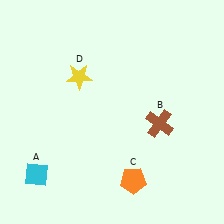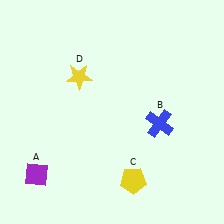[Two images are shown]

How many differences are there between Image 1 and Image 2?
There are 3 differences between the two images.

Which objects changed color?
A changed from cyan to purple. B changed from brown to blue. C changed from orange to yellow.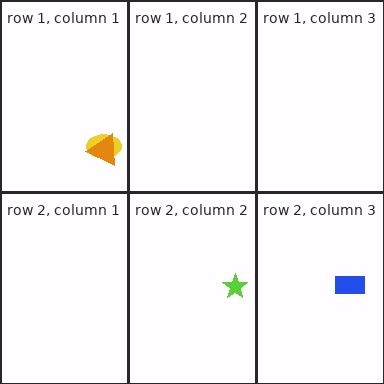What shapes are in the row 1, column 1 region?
The yellow ellipse, the orange triangle.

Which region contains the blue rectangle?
The row 2, column 3 region.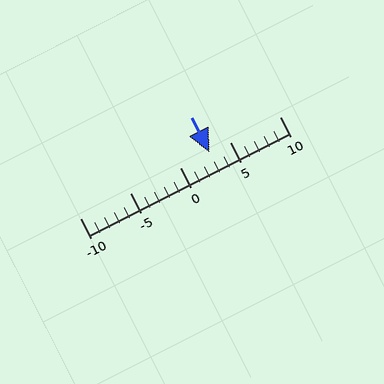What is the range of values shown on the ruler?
The ruler shows values from -10 to 10.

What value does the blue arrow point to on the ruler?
The blue arrow points to approximately 3.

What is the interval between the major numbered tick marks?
The major tick marks are spaced 5 units apart.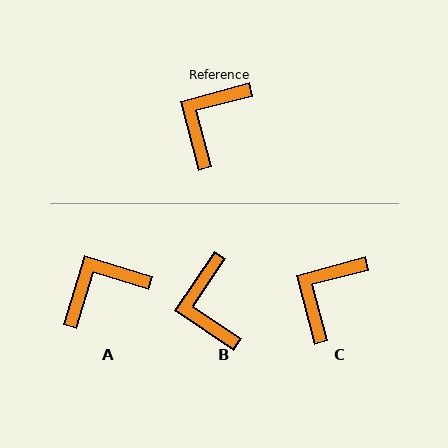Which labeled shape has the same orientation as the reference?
C.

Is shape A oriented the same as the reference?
No, it is off by about 32 degrees.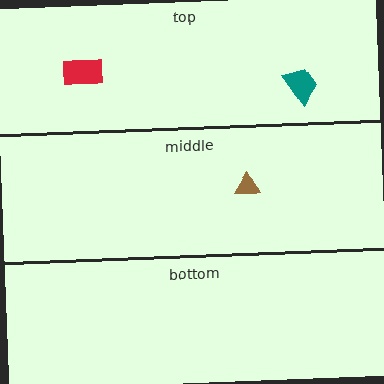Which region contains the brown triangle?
The middle region.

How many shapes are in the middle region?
1.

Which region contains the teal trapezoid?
The top region.